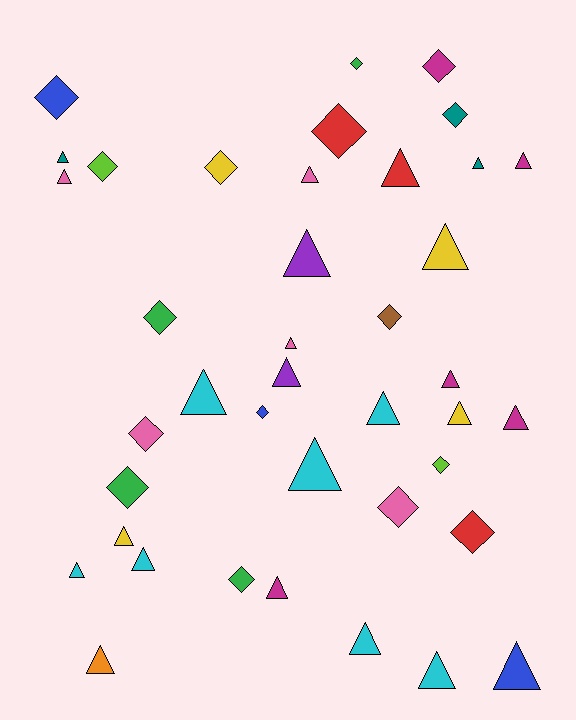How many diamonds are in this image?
There are 16 diamonds.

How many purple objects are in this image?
There are 2 purple objects.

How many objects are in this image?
There are 40 objects.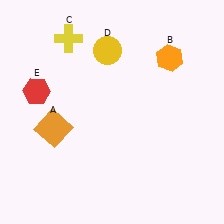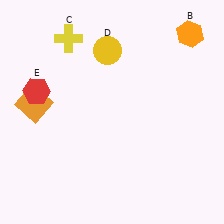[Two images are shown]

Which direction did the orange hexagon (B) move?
The orange hexagon (B) moved up.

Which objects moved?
The objects that moved are: the orange square (A), the orange hexagon (B).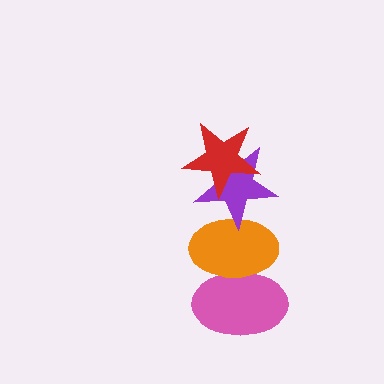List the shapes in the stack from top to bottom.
From top to bottom: the red star, the purple star, the orange ellipse, the pink ellipse.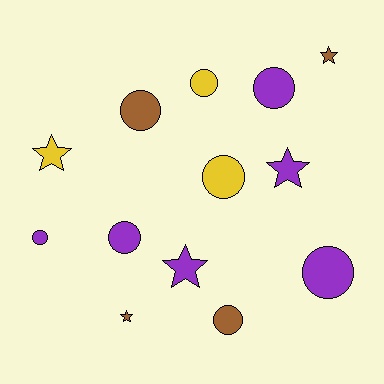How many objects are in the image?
There are 13 objects.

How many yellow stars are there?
There is 1 yellow star.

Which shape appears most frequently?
Circle, with 8 objects.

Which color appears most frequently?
Purple, with 6 objects.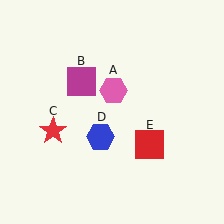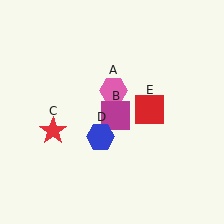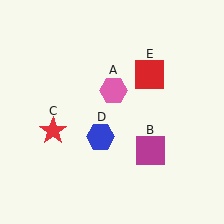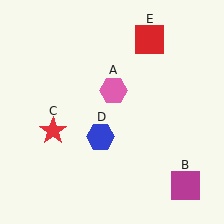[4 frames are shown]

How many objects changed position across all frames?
2 objects changed position: magenta square (object B), red square (object E).